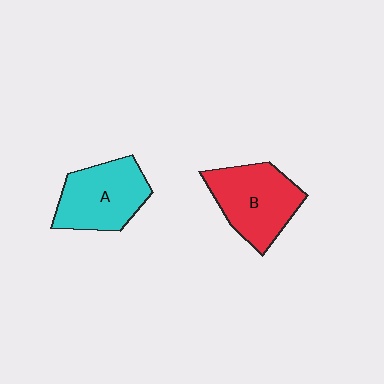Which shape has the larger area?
Shape B (red).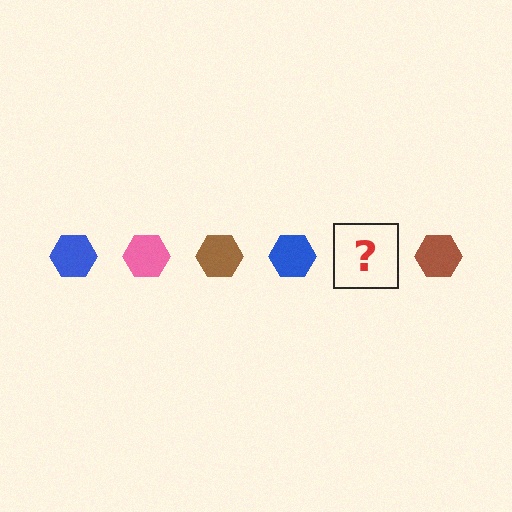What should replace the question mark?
The question mark should be replaced with a pink hexagon.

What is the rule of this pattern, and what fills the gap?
The rule is that the pattern cycles through blue, pink, brown hexagons. The gap should be filled with a pink hexagon.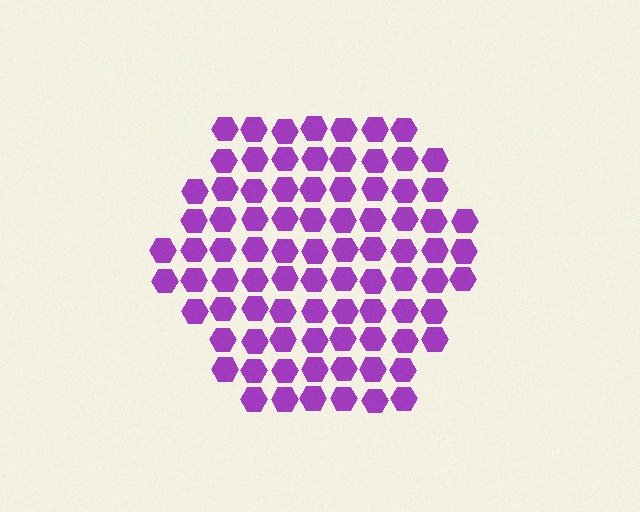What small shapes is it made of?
It is made of small hexagons.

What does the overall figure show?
The overall figure shows a hexagon.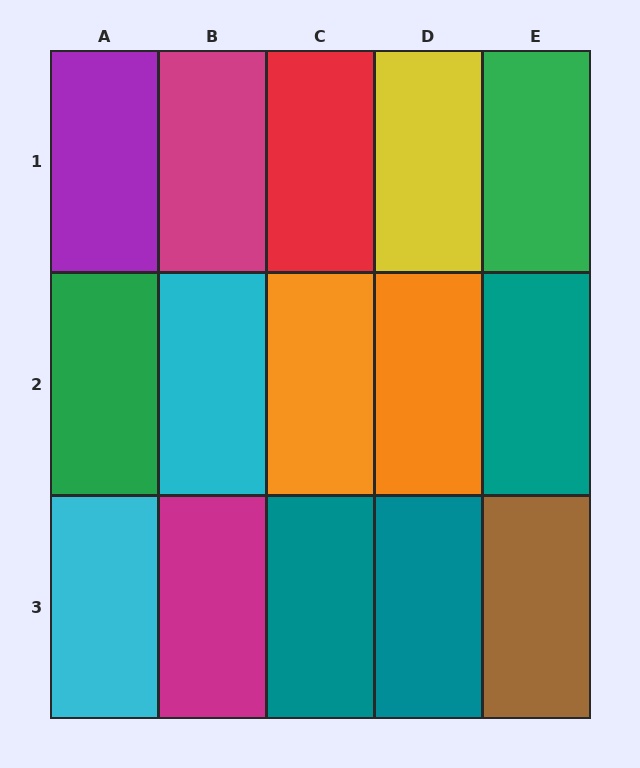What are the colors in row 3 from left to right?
Cyan, magenta, teal, teal, brown.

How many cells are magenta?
2 cells are magenta.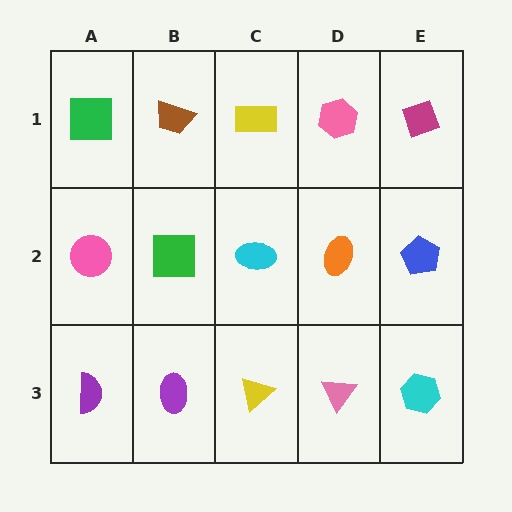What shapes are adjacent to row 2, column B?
A brown trapezoid (row 1, column B), a purple ellipse (row 3, column B), a pink circle (row 2, column A), a cyan ellipse (row 2, column C).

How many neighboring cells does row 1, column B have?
3.